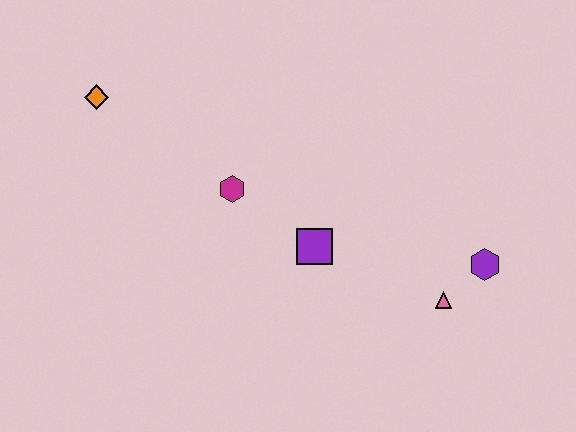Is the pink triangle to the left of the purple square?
No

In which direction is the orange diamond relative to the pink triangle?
The orange diamond is to the left of the pink triangle.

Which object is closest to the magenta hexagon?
The purple square is closest to the magenta hexagon.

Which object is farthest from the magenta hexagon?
The purple hexagon is farthest from the magenta hexagon.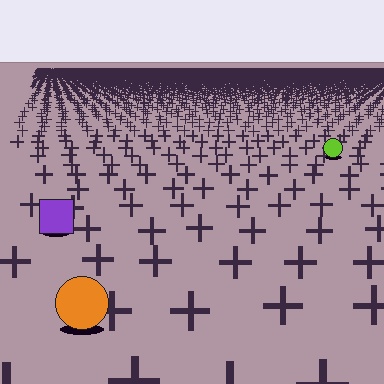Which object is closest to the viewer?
The orange circle is closest. The texture marks near it are larger and more spread out.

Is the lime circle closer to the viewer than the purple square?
No. The purple square is closer — you can tell from the texture gradient: the ground texture is coarser near it.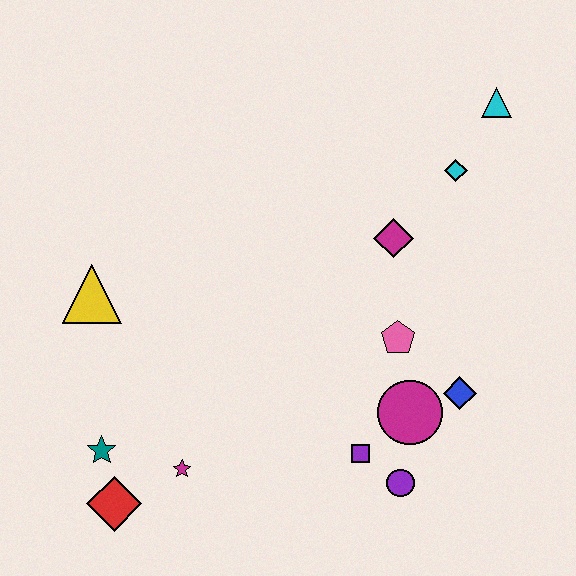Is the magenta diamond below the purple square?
No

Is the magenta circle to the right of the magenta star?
Yes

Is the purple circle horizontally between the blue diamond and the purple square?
Yes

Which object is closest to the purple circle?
The purple square is closest to the purple circle.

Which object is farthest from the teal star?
The cyan triangle is farthest from the teal star.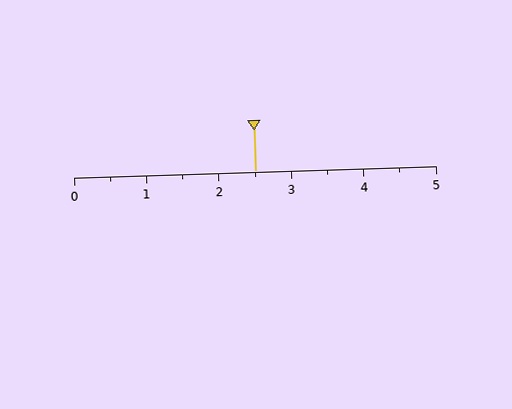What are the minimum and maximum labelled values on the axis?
The axis runs from 0 to 5.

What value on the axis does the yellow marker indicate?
The marker indicates approximately 2.5.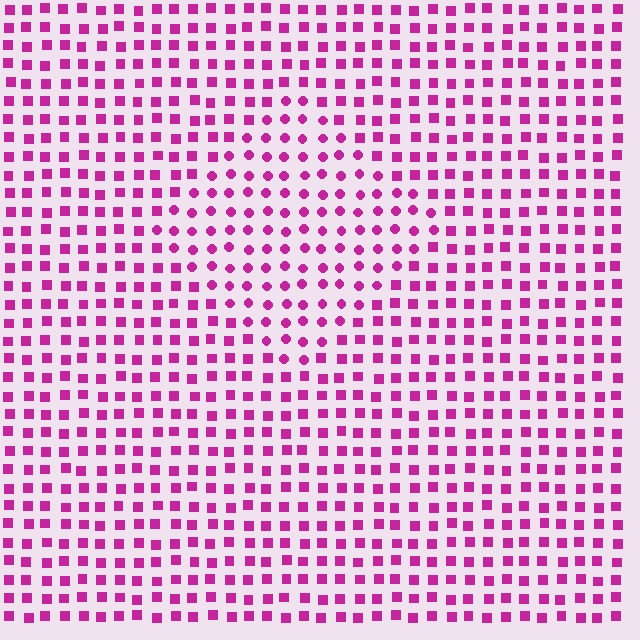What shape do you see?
I see a diamond.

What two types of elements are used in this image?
The image uses circles inside the diamond region and squares outside it.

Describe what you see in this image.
The image is filled with small magenta elements arranged in a uniform grid. A diamond-shaped region contains circles, while the surrounding area contains squares. The boundary is defined purely by the change in element shape.